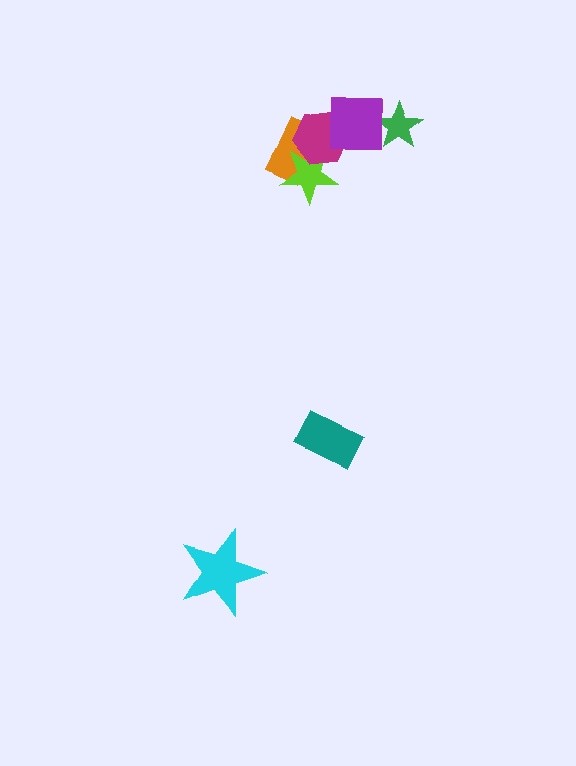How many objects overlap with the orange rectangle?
2 objects overlap with the orange rectangle.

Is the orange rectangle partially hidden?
Yes, it is partially covered by another shape.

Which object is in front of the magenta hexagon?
The purple square is in front of the magenta hexagon.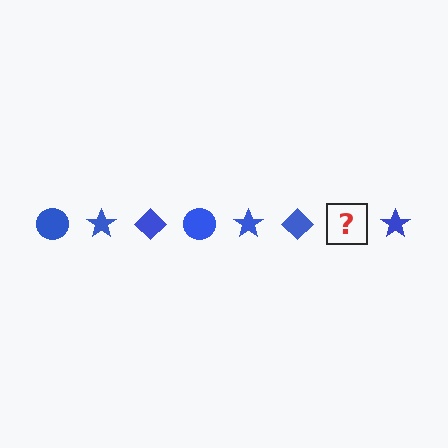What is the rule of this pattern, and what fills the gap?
The rule is that the pattern cycles through circle, star, diamond shapes in blue. The gap should be filled with a blue circle.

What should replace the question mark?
The question mark should be replaced with a blue circle.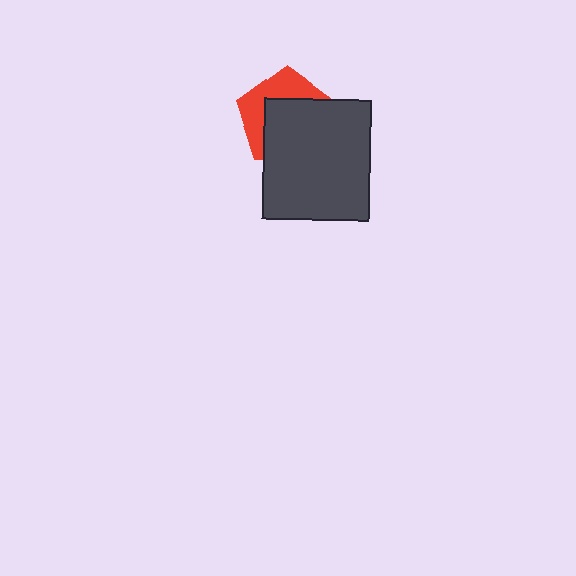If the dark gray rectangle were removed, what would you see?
You would see the complete red pentagon.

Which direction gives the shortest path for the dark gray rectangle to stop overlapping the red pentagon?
Moving toward the lower-right gives the shortest separation.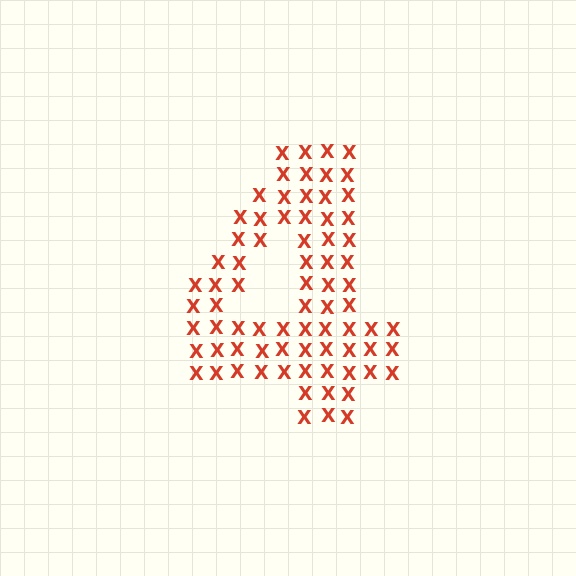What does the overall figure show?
The overall figure shows the digit 4.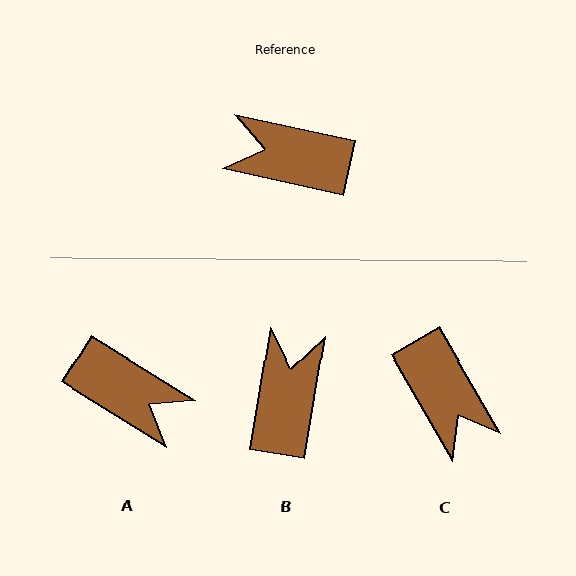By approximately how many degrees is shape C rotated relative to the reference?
Approximately 133 degrees counter-clockwise.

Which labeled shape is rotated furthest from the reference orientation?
A, about 161 degrees away.